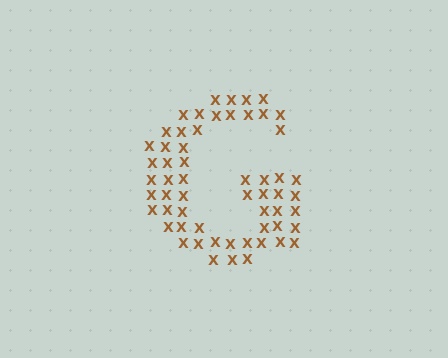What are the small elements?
The small elements are letter X's.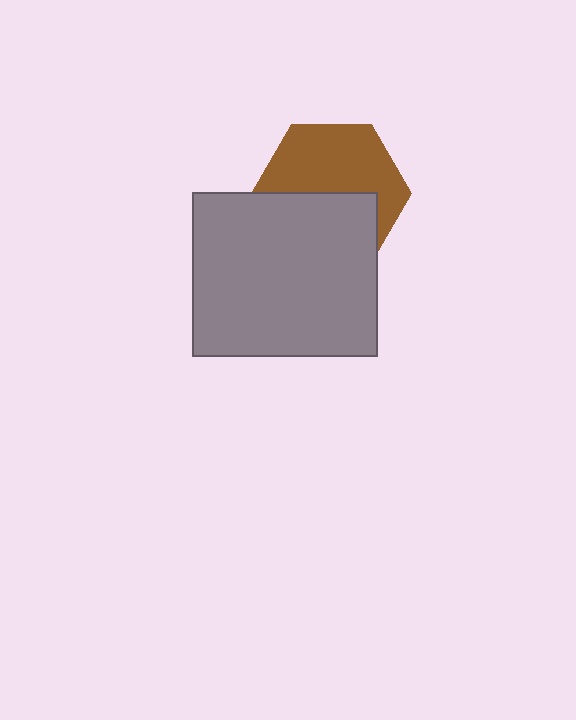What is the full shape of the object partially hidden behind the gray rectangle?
The partially hidden object is a brown hexagon.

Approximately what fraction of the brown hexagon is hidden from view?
Roughly 45% of the brown hexagon is hidden behind the gray rectangle.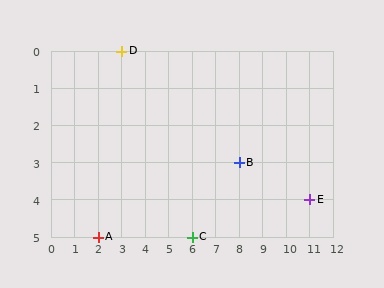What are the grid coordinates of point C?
Point C is at grid coordinates (6, 5).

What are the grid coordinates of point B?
Point B is at grid coordinates (8, 3).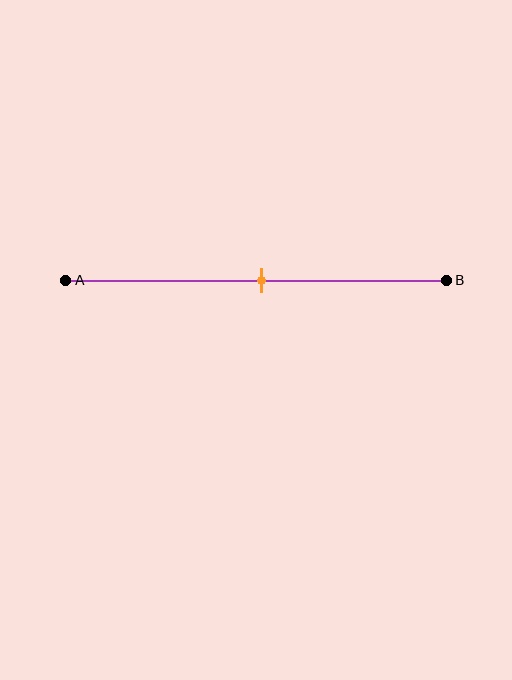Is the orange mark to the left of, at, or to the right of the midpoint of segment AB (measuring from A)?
The orange mark is approximately at the midpoint of segment AB.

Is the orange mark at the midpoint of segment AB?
Yes, the mark is approximately at the midpoint.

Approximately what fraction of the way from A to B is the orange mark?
The orange mark is approximately 50% of the way from A to B.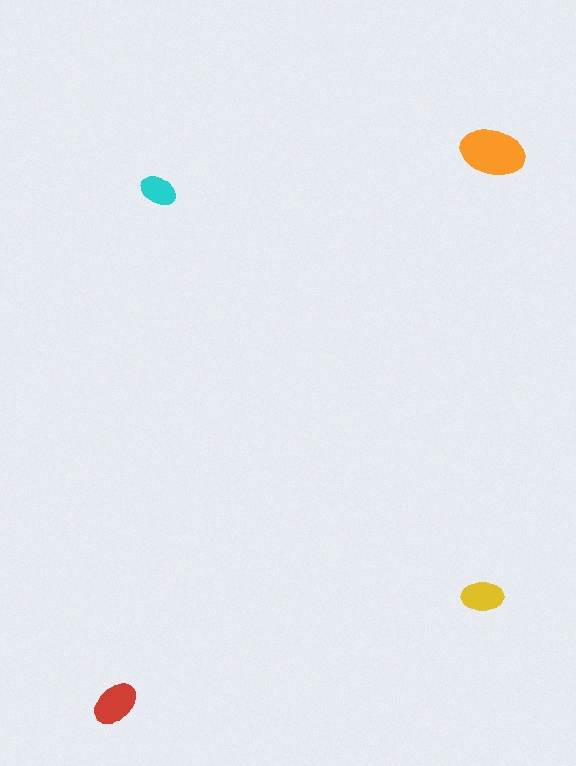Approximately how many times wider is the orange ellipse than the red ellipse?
About 1.5 times wider.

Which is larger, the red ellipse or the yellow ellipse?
The red one.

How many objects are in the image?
There are 4 objects in the image.